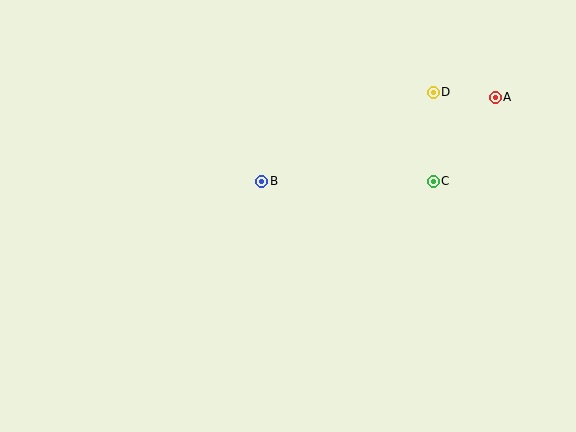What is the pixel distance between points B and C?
The distance between B and C is 172 pixels.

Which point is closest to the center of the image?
Point B at (262, 181) is closest to the center.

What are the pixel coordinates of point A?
Point A is at (495, 97).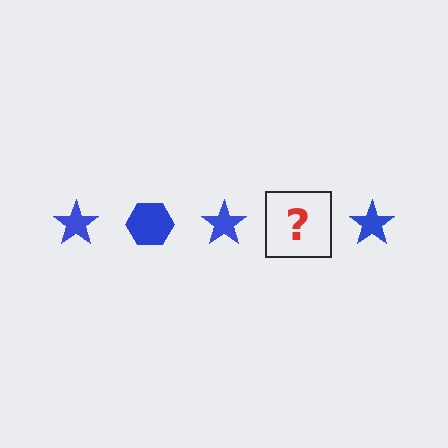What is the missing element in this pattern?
The missing element is a blue hexagon.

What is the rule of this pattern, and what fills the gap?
The rule is that the pattern cycles through star, hexagon shapes in blue. The gap should be filled with a blue hexagon.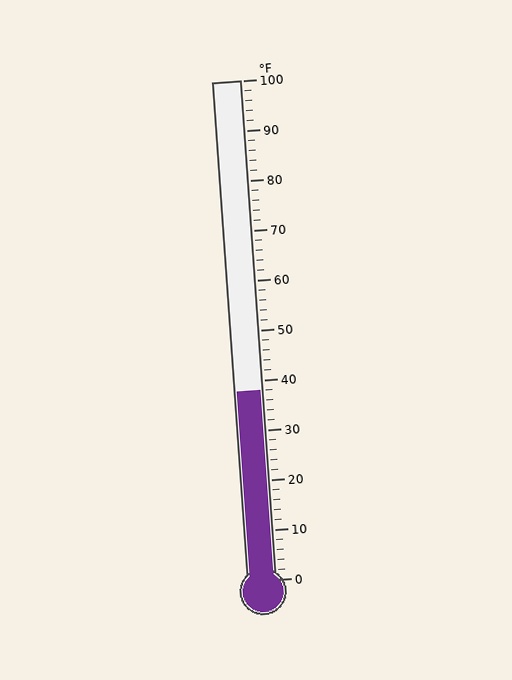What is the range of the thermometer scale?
The thermometer scale ranges from 0°F to 100°F.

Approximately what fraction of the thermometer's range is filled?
The thermometer is filled to approximately 40% of its range.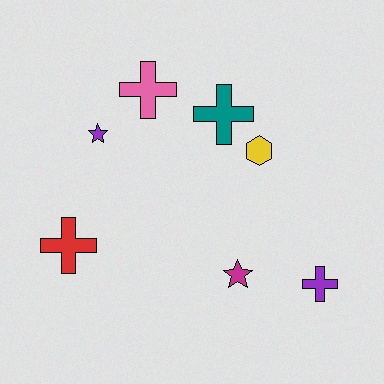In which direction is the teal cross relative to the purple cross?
The teal cross is above the purple cross.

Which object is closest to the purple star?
The pink cross is closest to the purple star.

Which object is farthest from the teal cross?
The red cross is farthest from the teal cross.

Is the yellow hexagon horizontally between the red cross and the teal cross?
No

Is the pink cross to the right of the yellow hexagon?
No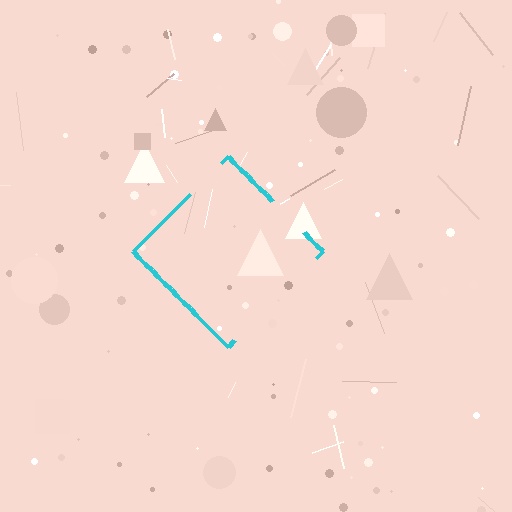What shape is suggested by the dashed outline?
The dashed outline suggests a diamond.